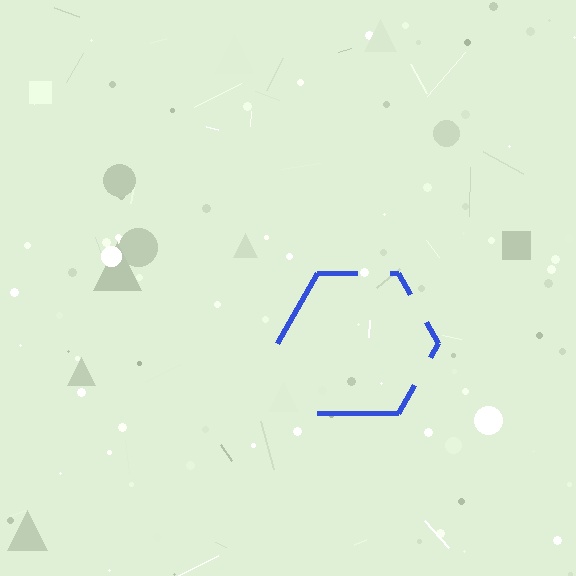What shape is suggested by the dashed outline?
The dashed outline suggests a hexagon.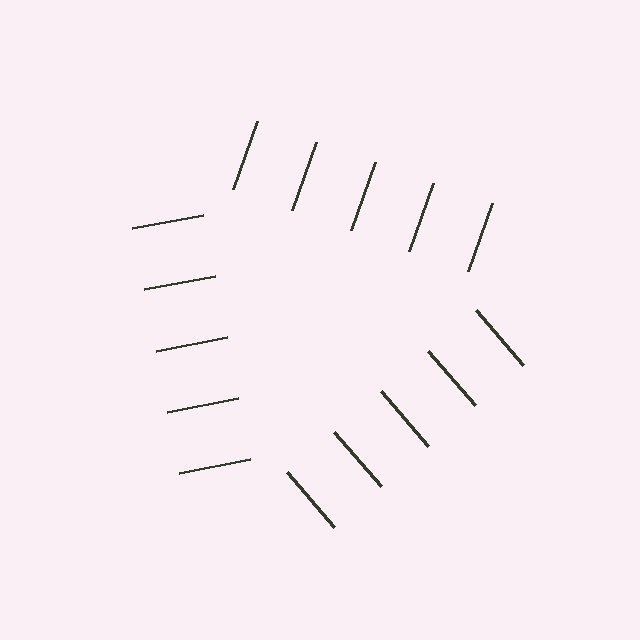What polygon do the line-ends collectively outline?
An illusory triangle — the line segments terminate on its edges but no continuous stroke is drawn.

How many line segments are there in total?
15 — 5 along each of the 3 edges.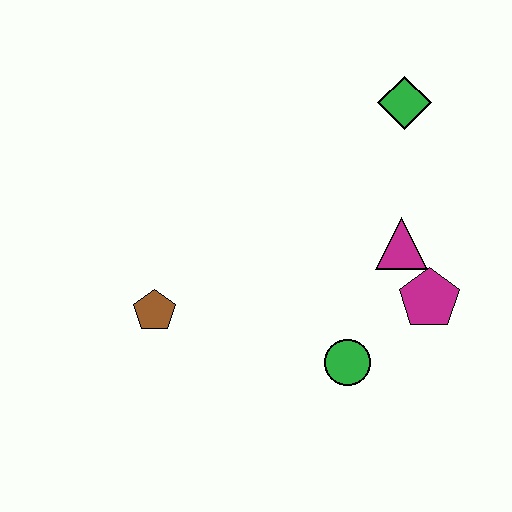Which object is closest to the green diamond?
The magenta triangle is closest to the green diamond.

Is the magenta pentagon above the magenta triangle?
No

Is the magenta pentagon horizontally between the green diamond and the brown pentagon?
No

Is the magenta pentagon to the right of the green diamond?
Yes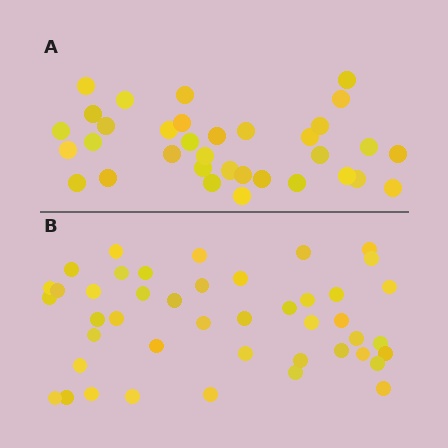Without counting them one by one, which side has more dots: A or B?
Region B (the bottom region) has more dots.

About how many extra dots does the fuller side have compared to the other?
Region B has roughly 10 or so more dots than region A.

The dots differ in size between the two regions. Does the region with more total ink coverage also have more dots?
No. Region A has more total ink coverage because its dots are larger, but region B actually contains more individual dots. Total area can be misleading — the number of items is what matters here.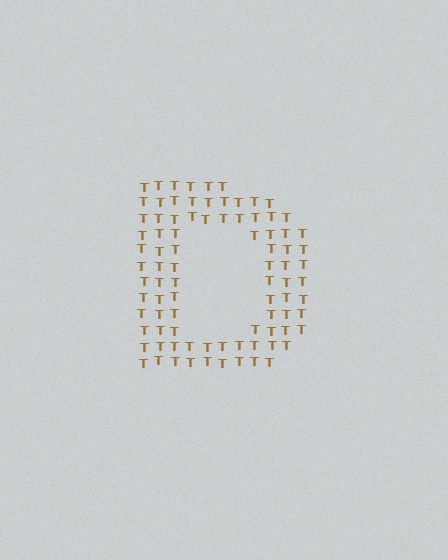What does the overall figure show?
The overall figure shows the letter D.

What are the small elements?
The small elements are letter T's.